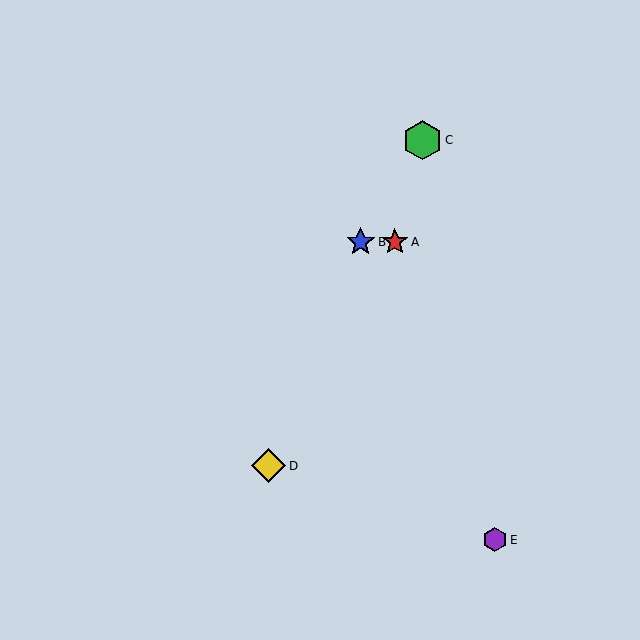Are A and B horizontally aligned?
Yes, both are at y≈242.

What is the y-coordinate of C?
Object C is at y≈140.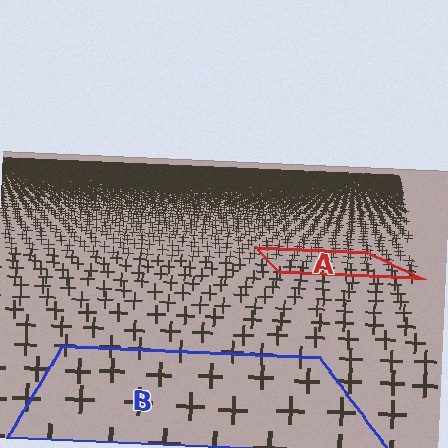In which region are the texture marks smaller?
The texture marks are smaller in region A, because it is farther away.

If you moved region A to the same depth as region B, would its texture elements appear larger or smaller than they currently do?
They would appear larger. At a closer depth, the same texture elements are projected at a bigger on-screen size.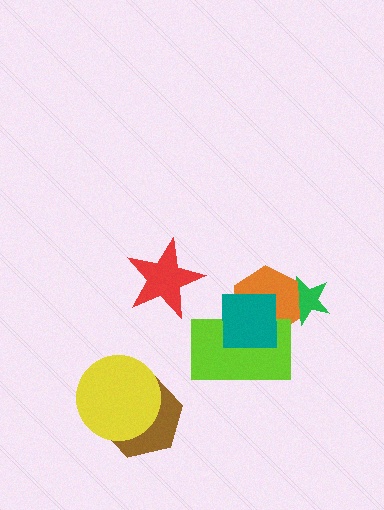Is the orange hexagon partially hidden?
Yes, it is partially covered by another shape.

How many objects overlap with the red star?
0 objects overlap with the red star.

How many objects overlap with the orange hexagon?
3 objects overlap with the orange hexagon.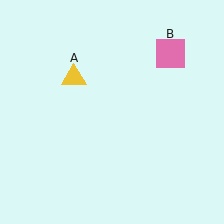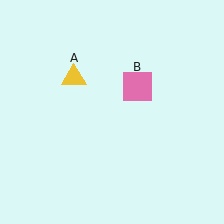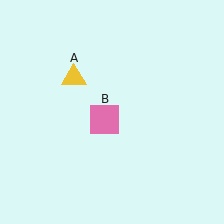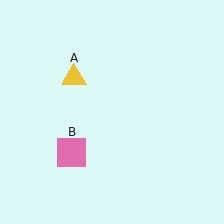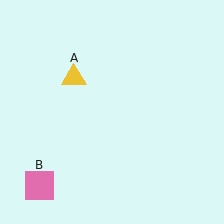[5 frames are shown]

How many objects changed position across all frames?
1 object changed position: pink square (object B).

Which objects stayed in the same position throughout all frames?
Yellow triangle (object A) remained stationary.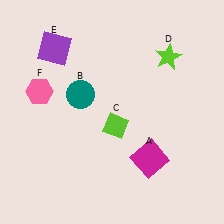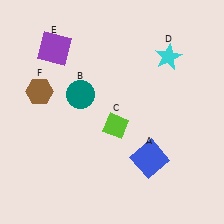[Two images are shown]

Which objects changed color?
A changed from magenta to blue. D changed from lime to cyan. F changed from pink to brown.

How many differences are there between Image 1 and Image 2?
There are 3 differences between the two images.